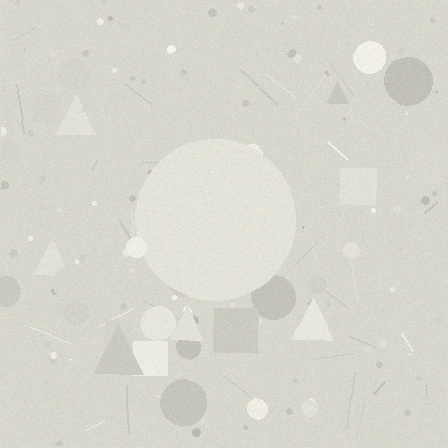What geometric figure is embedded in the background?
A circle is embedded in the background.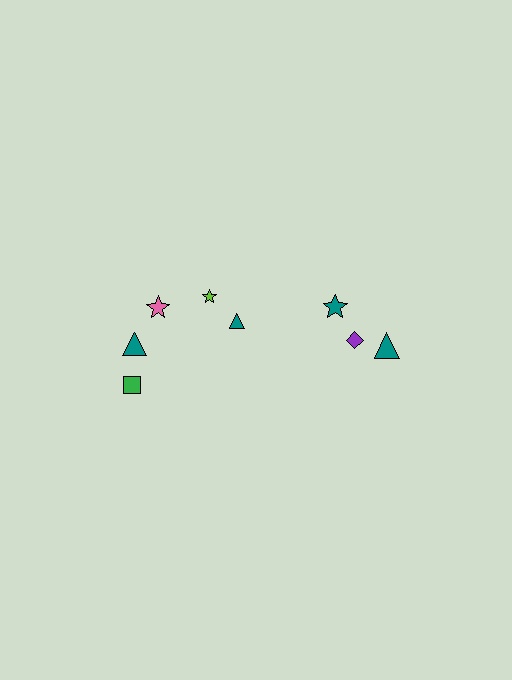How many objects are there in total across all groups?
There are 8 objects.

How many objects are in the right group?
There are 3 objects.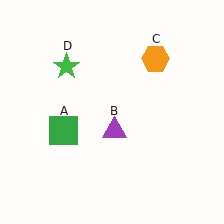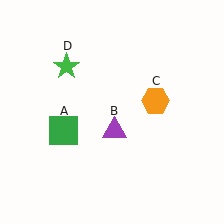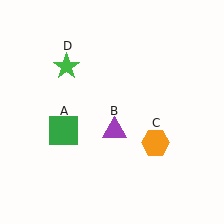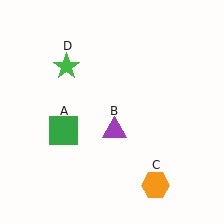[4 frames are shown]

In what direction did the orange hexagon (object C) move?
The orange hexagon (object C) moved down.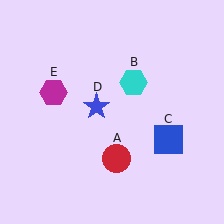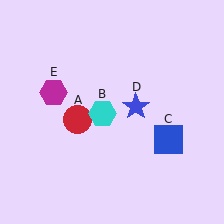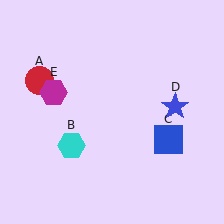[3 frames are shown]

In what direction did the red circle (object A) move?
The red circle (object A) moved up and to the left.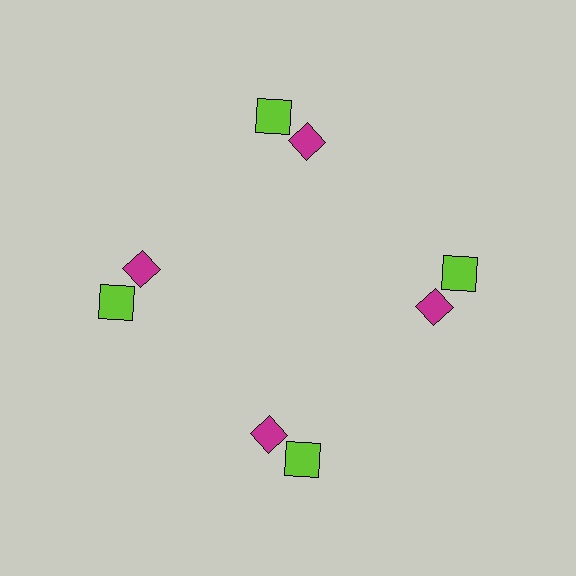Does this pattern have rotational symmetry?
Yes, this pattern has 4-fold rotational symmetry. It looks the same after rotating 90 degrees around the center.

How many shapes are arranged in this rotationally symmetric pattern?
There are 8 shapes, arranged in 4 groups of 2.